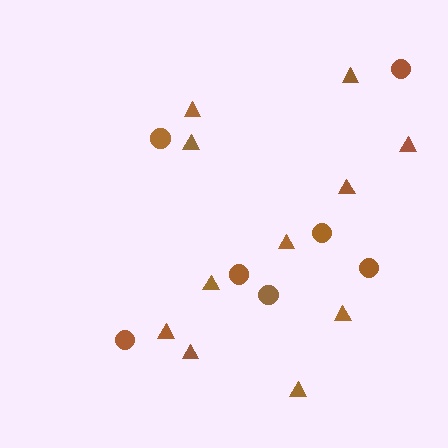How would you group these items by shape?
There are 2 groups: one group of triangles (11) and one group of circles (7).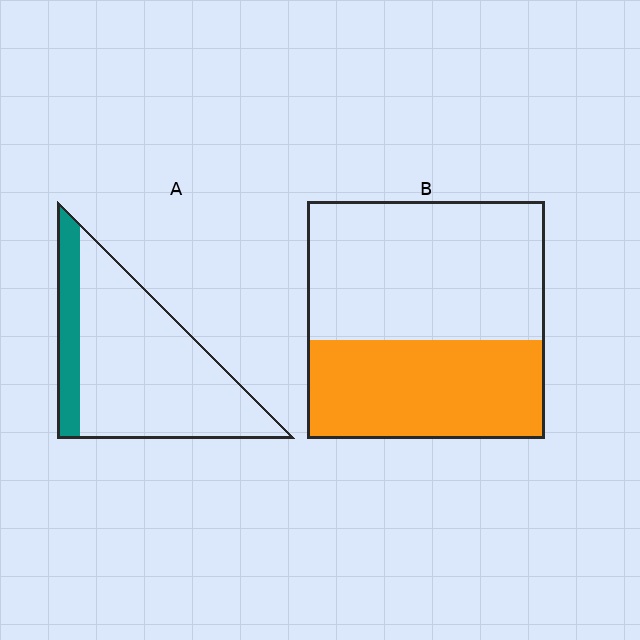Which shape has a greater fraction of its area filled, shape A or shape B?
Shape B.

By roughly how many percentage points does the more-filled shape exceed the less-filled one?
By roughly 25 percentage points (B over A).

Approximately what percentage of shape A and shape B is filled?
A is approximately 20% and B is approximately 40%.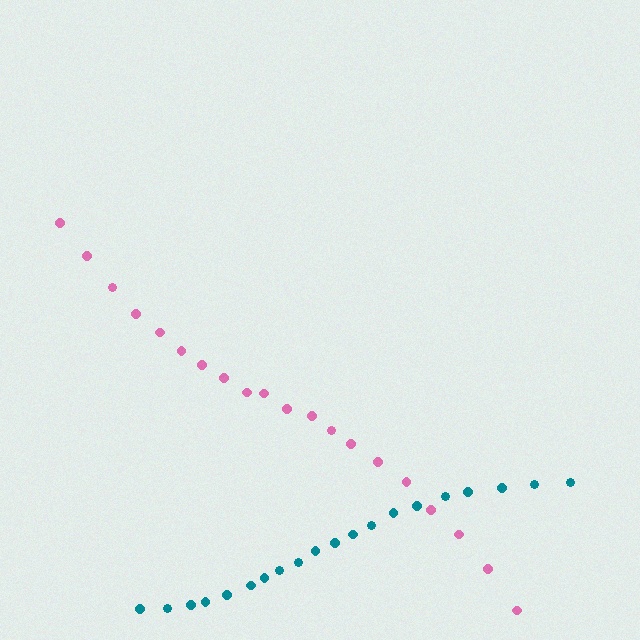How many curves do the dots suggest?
There are 2 distinct paths.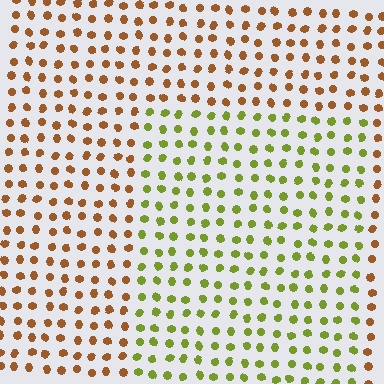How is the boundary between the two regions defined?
The boundary is defined purely by a slight shift in hue (about 55 degrees). Spacing, size, and orientation are identical on both sides.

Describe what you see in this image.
The image is filled with small brown elements in a uniform arrangement. A rectangle-shaped region is visible where the elements are tinted to a slightly different hue, forming a subtle color boundary.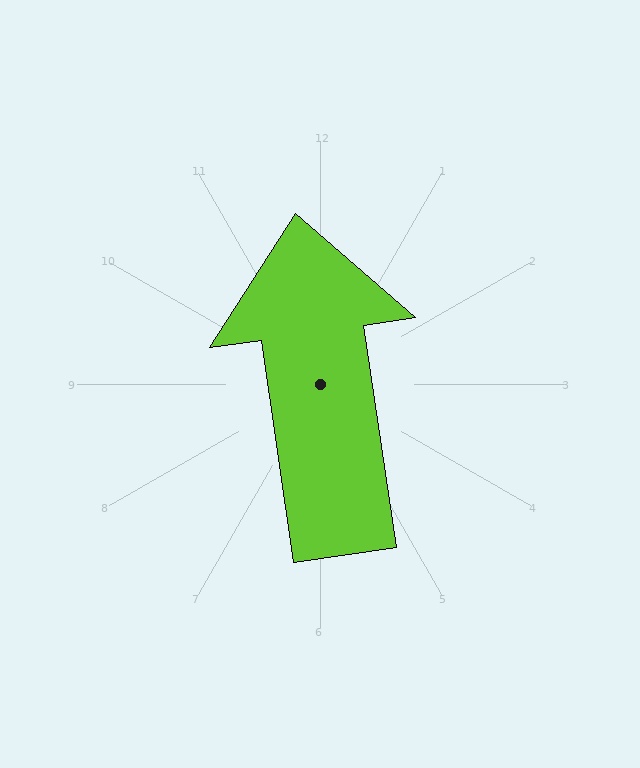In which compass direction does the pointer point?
North.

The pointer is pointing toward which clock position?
Roughly 12 o'clock.